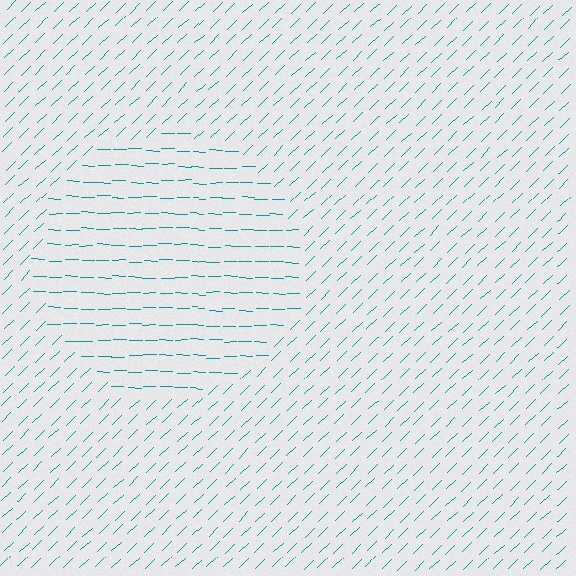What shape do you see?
I see a circle.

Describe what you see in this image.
The image is filled with small teal line segments. A circle region in the image has lines oriented differently from the surrounding lines, creating a visible texture boundary.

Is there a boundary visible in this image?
Yes, there is a texture boundary formed by a change in line orientation.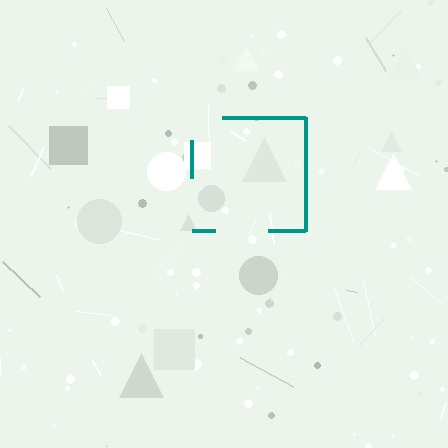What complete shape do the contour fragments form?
The contour fragments form a square.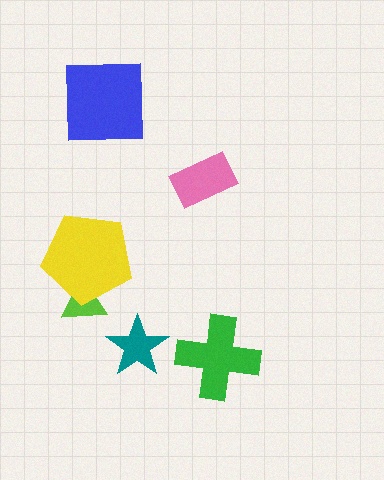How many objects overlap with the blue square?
0 objects overlap with the blue square.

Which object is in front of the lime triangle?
The yellow pentagon is in front of the lime triangle.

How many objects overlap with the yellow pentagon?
1 object overlaps with the yellow pentagon.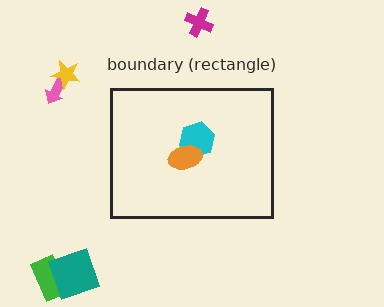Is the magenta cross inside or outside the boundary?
Outside.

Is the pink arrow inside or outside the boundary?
Outside.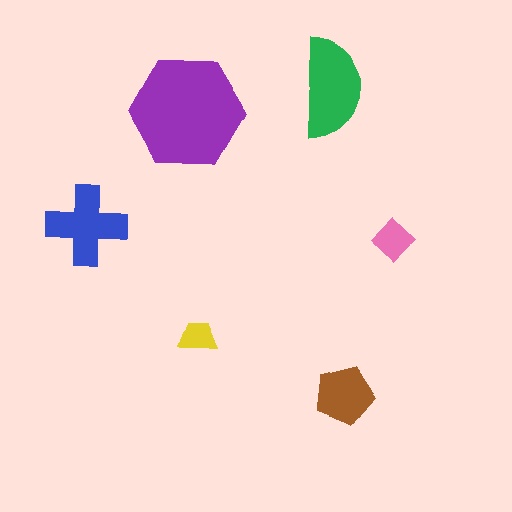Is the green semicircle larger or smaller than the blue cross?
Larger.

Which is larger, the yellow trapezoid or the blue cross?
The blue cross.